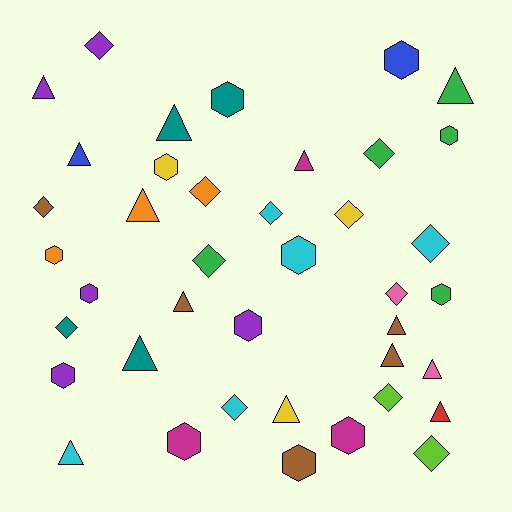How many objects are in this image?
There are 40 objects.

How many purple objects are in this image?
There are 5 purple objects.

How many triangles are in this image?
There are 14 triangles.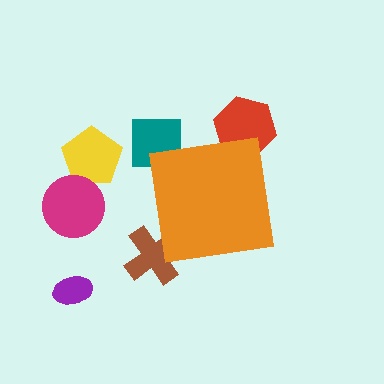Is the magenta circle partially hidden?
No, the magenta circle is fully visible.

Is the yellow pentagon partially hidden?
No, the yellow pentagon is fully visible.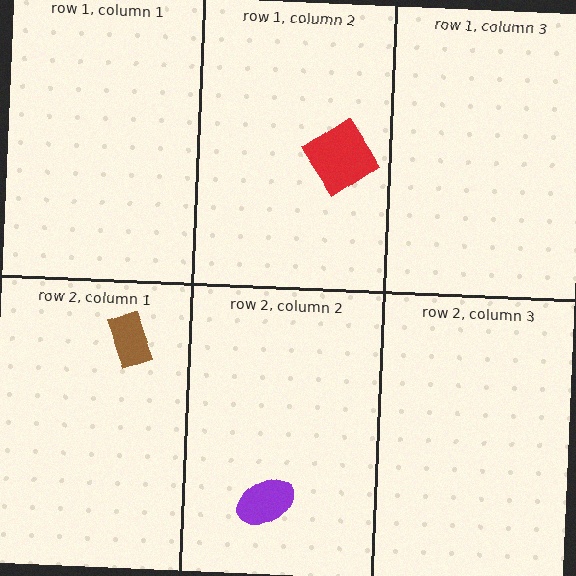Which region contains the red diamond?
The row 1, column 2 region.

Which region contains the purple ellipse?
The row 2, column 2 region.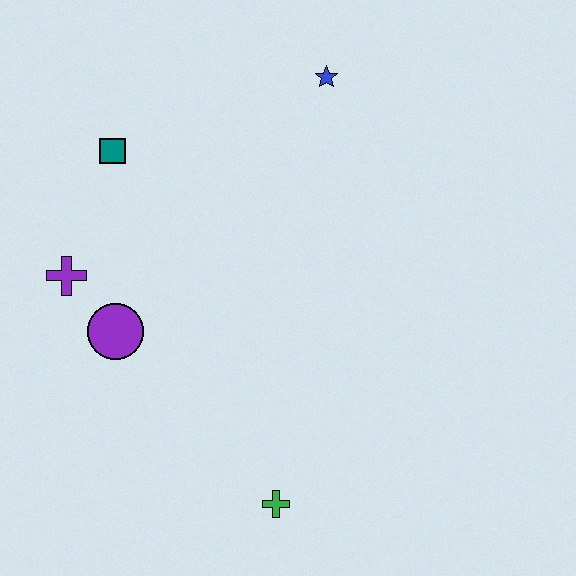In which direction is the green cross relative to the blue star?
The green cross is below the blue star.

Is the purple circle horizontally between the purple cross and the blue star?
Yes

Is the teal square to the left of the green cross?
Yes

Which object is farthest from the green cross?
The blue star is farthest from the green cross.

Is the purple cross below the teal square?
Yes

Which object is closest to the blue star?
The teal square is closest to the blue star.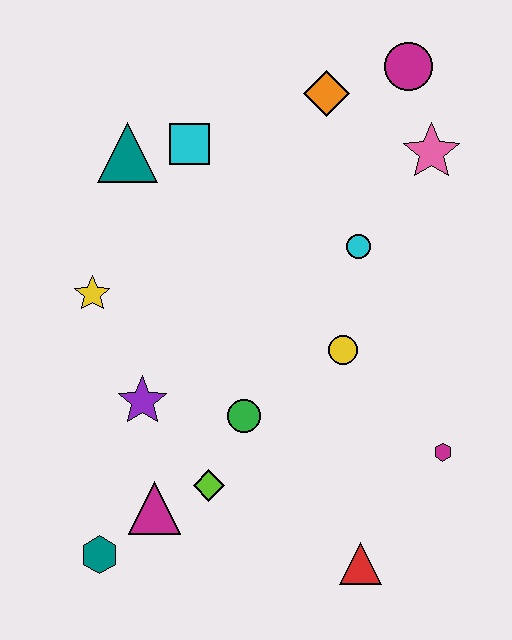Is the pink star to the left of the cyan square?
No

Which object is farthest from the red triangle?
The magenta circle is farthest from the red triangle.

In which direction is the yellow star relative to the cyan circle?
The yellow star is to the left of the cyan circle.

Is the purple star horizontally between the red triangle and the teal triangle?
Yes